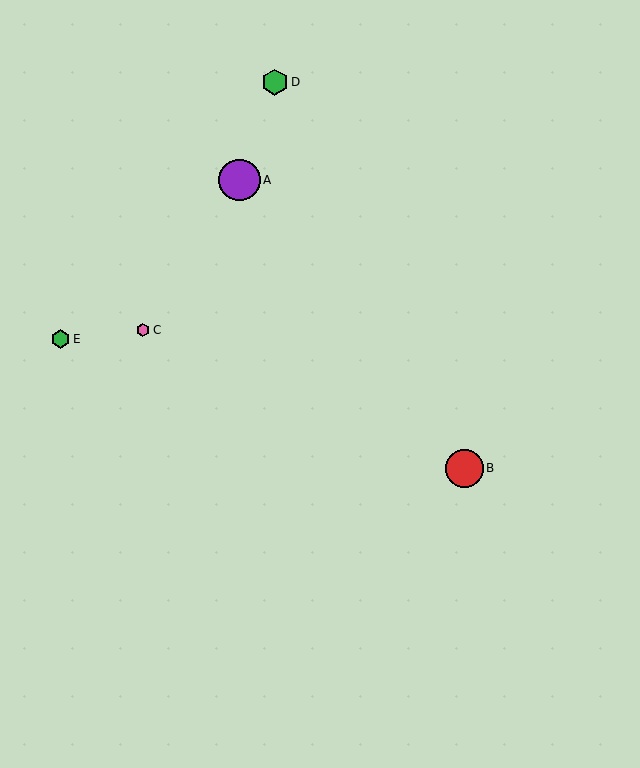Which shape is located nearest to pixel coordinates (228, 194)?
The purple circle (labeled A) at (240, 180) is nearest to that location.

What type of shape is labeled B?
Shape B is a red circle.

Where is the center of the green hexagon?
The center of the green hexagon is at (275, 82).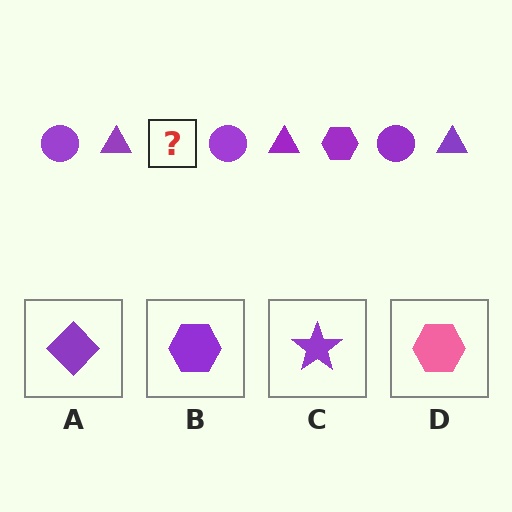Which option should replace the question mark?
Option B.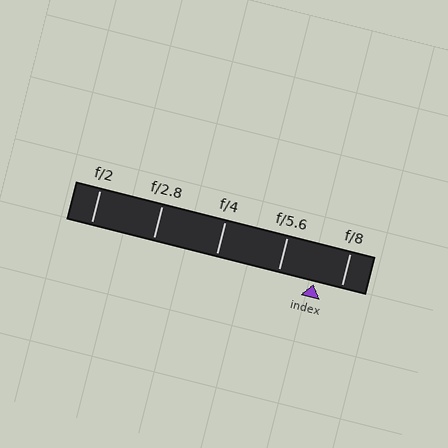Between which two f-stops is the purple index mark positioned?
The index mark is between f/5.6 and f/8.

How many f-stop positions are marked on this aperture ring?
There are 5 f-stop positions marked.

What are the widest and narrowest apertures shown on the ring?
The widest aperture shown is f/2 and the narrowest is f/8.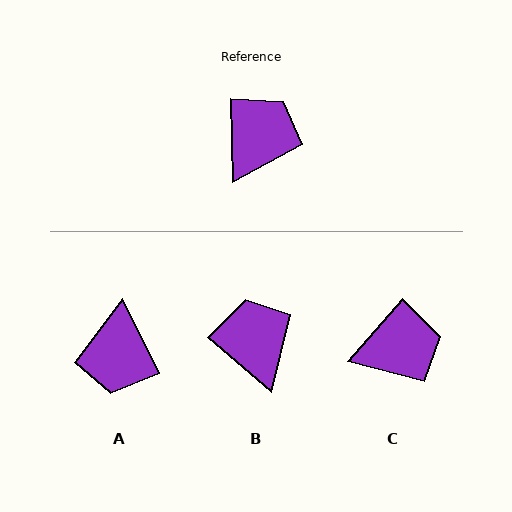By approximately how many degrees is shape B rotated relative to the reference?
Approximately 47 degrees counter-clockwise.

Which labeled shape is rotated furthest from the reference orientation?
A, about 155 degrees away.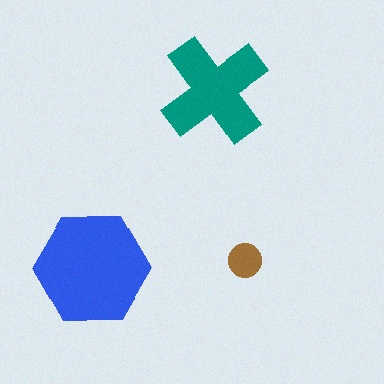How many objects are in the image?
There are 3 objects in the image.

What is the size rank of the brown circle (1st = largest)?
3rd.